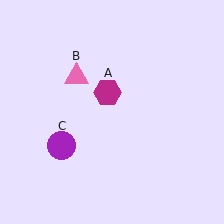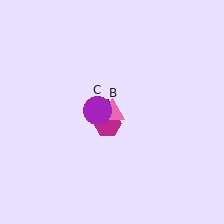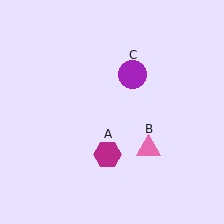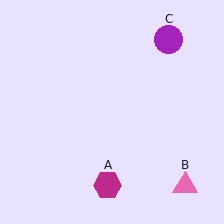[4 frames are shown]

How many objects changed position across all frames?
3 objects changed position: magenta hexagon (object A), pink triangle (object B), purple circle (object C).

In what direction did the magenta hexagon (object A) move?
The magenta hexagon (object A) moved down.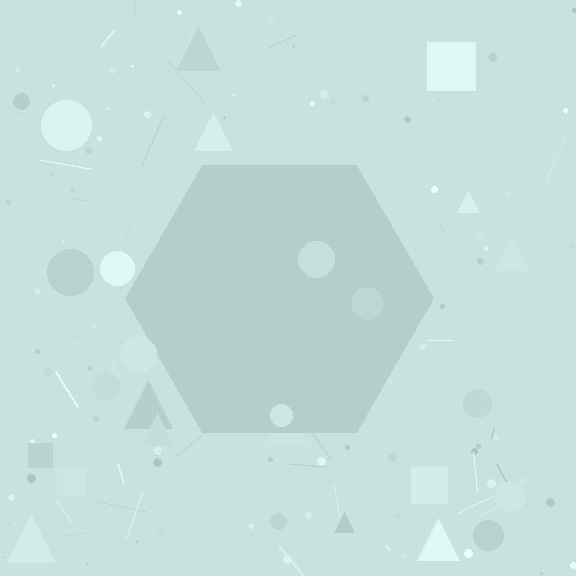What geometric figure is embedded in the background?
A hexagon is embedded in the background.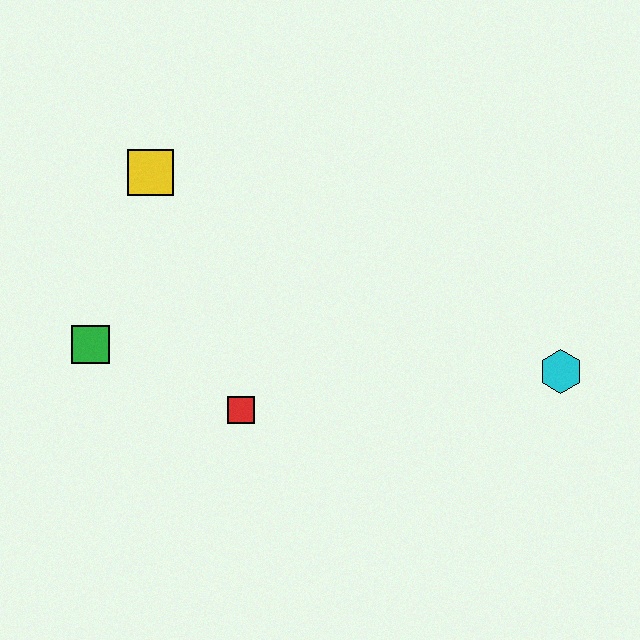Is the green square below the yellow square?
Yes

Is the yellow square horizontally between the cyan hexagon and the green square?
Yes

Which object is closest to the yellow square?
The green square is closest to the yellow square.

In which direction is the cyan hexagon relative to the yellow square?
The cyan hexagon is to the right of the yellow square.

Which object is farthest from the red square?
The cyan hexagon is farthest from the red square.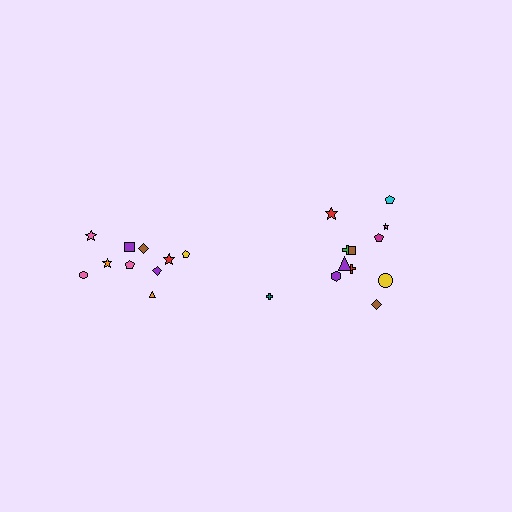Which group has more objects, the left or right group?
The right group.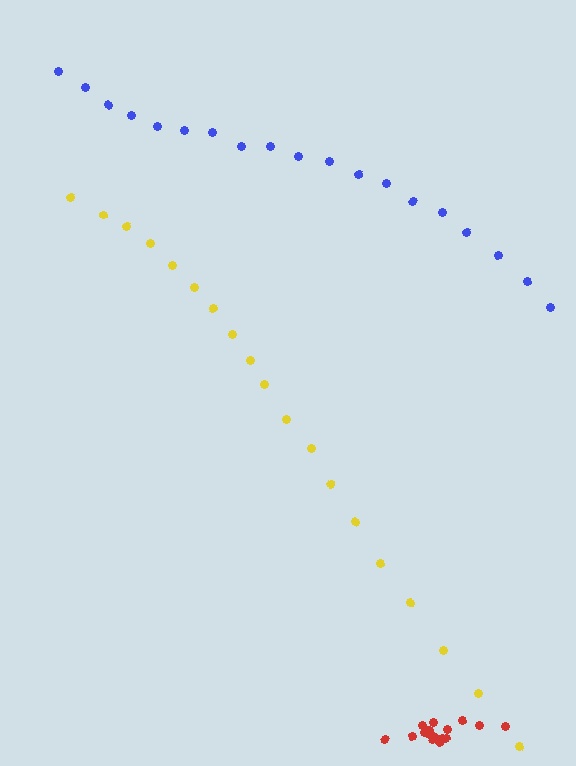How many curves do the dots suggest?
There are 3 distinct paths.